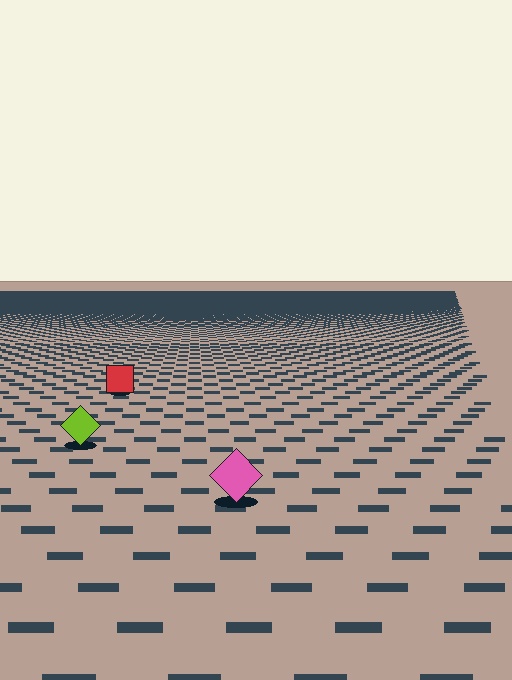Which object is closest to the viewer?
The pink diamond is closest. The texture marks near it are larger and more spread out.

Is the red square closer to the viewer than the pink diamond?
No. The pink diamond is closer — you can tell from the texture gradient: the ground texture is coarser near it.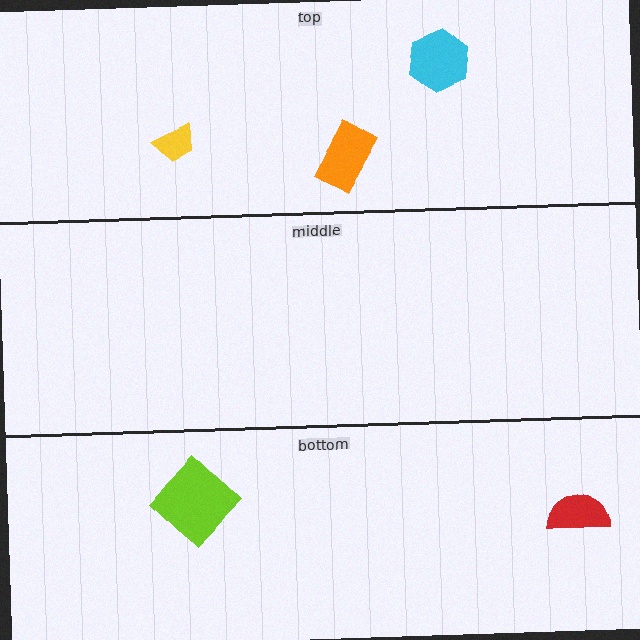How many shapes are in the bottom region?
2.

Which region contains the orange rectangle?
The top region.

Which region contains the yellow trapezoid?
The top region.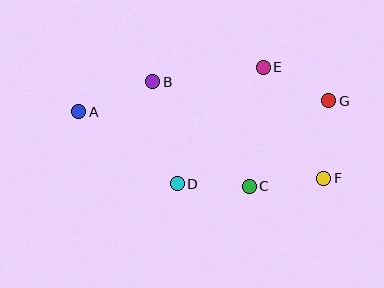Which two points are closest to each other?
Points C and D are closest to each other.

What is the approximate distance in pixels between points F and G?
The distance between F and G is approximately 78 pixels.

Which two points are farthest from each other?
Points A and F are farthest from each other.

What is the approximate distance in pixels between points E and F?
The distance between E and F is approximately 127 pixels.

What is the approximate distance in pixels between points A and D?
The distance between A and D is approximately 122 pixels.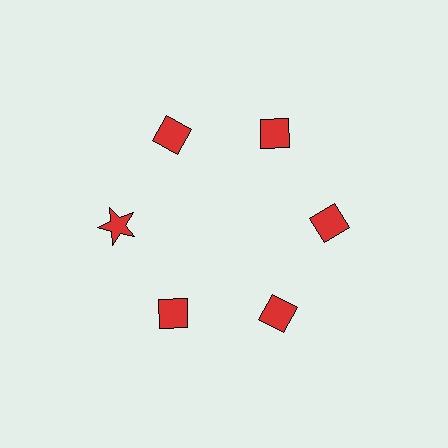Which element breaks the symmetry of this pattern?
The red star at roughly the 9 o'clock position breaks the symmetry. All other shapes are red diamonds.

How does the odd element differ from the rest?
It has a different shape: star instead of diamond.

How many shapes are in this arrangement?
There are 6 shapes arranged in a ring pattern.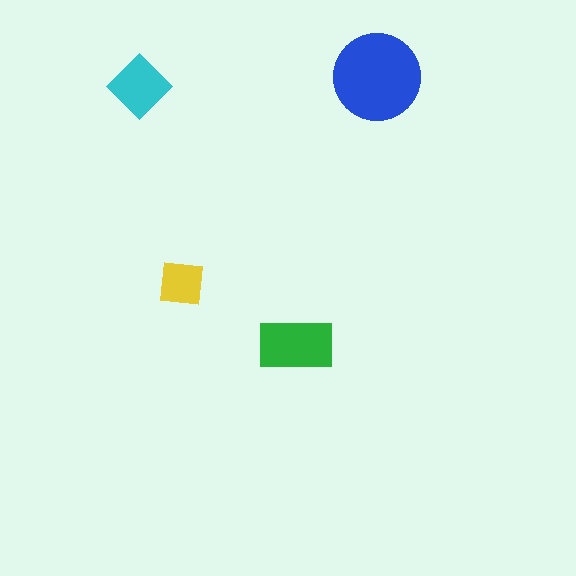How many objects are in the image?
There are 4 objects in the image.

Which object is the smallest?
The yellow square.